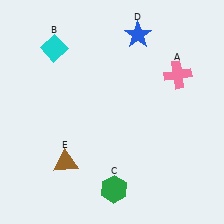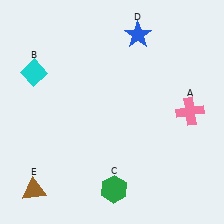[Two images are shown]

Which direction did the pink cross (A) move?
The pink cross (A) moved down.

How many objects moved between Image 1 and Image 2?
3 objects moved between the two images.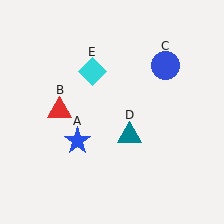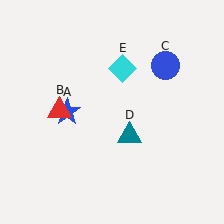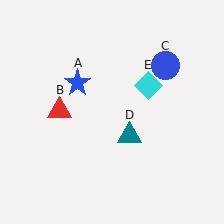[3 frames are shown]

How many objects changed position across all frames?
2 objects changed position: blue star (object A), cyan diamond (object E).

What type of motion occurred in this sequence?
The blue star (object A), cyan diamond (object E) rotated clockwise around the center of the scene.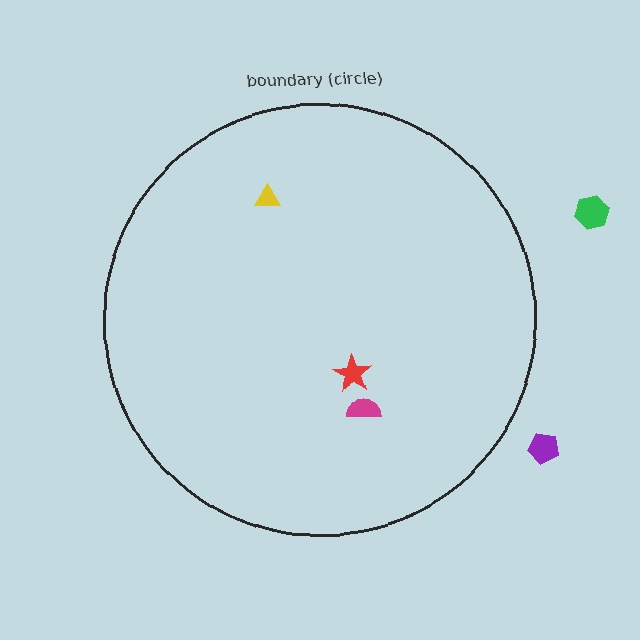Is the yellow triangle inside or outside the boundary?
Inside.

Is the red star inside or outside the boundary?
Inside.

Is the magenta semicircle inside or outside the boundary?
Inside.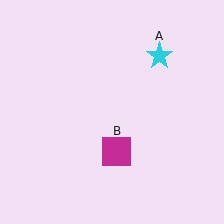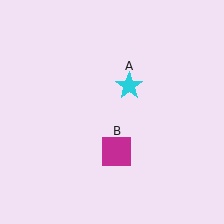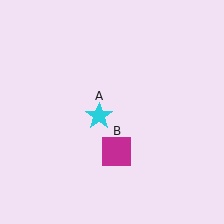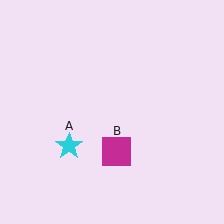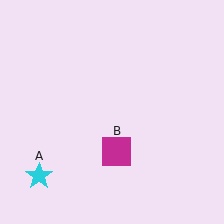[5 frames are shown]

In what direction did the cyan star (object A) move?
The cyan star (object A) moved down and to the left.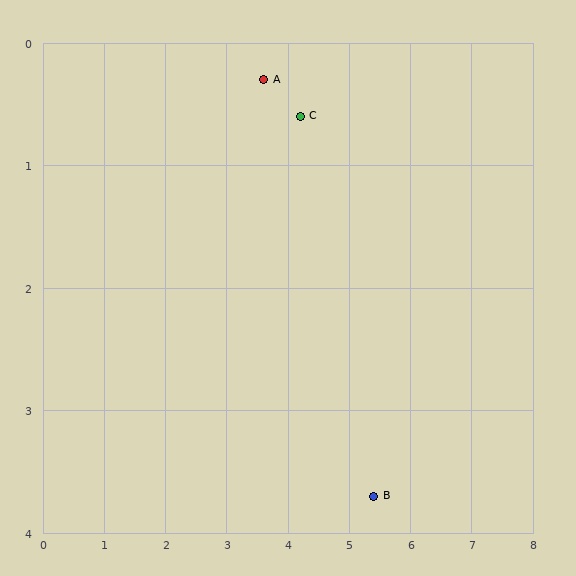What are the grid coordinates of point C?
Point C is at approximately (4.2, 0.6).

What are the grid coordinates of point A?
Point A is at approximately (3.6, 0.3).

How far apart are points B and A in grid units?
Points B and A are about 3.8 grid units apart.